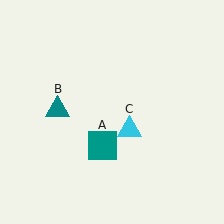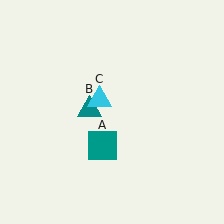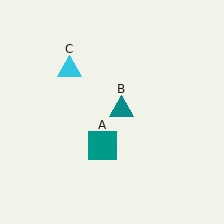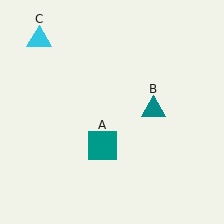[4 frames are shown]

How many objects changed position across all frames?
2 objects changed position: teal triangle (object B), cyan triangle (object C).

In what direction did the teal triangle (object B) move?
The teal triangle (object B) moved right.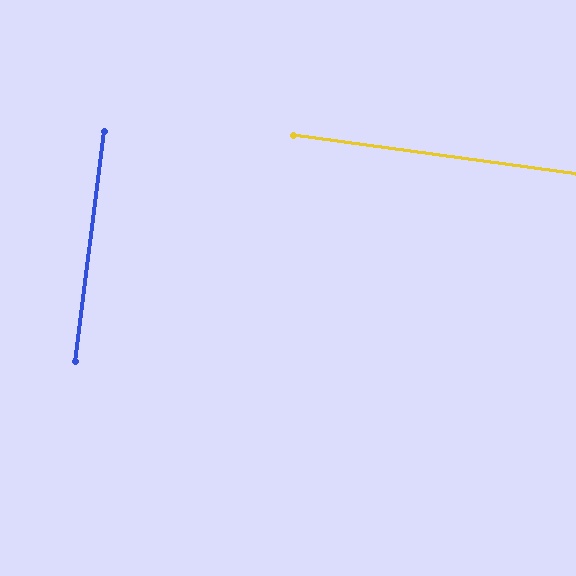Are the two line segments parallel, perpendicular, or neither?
Perpendicular — they meet at approximately 89°.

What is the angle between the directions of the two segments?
Approximately 89 degrees.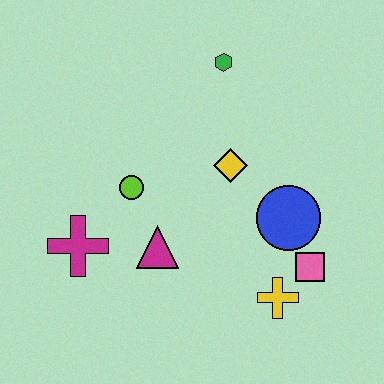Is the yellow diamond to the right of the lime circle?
Yes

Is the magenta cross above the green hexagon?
No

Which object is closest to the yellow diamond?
The blue circle is closest to the yellow diamond.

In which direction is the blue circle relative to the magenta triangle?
The blue circle is to the right of the magenta triangle.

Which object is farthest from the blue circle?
The magenta cross is farthest from the blue circle.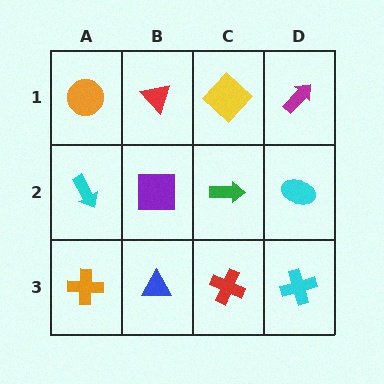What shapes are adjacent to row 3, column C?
A green arrow (row 2, column C), a blue triangle (row 3, column B), a cyan cross (row 3, column D).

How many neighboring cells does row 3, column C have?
3.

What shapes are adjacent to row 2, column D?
A magenta arrow (row 1, column D), a cyan cross (row 3, column D), a green arrow (row 2, column C).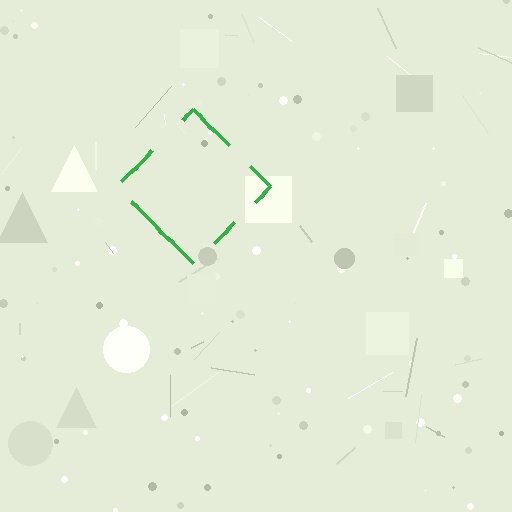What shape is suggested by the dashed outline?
The dashed outline suggests a diamond.